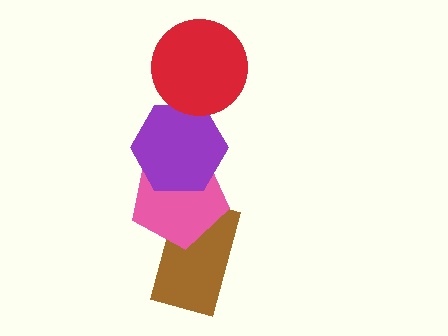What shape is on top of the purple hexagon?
The red circle is on top of the purple hexagon.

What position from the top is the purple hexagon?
The purple hexagon is 2nd from the top.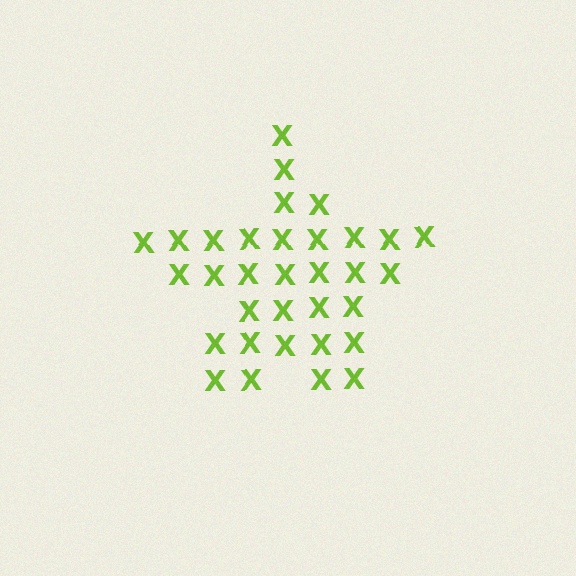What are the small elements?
The small elements are letter X's.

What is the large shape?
The large shape is a star.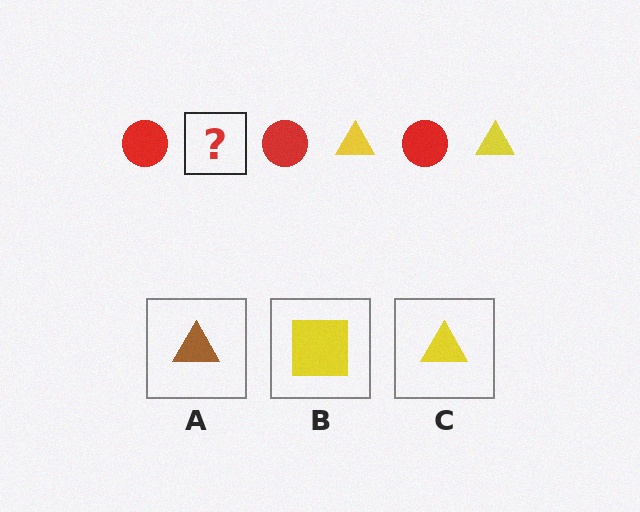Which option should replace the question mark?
Option C.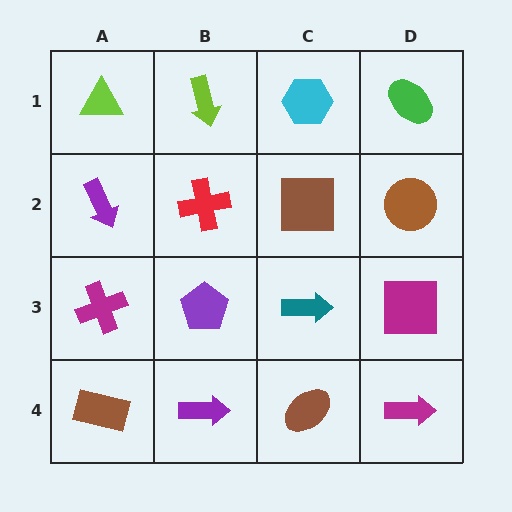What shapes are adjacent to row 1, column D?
A brown circle (row 2, column D), a cyan hexagon (row 1, column C).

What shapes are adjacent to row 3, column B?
A red cross (row 2, column B), a purple arrow (row 4, column B), a magenta cross (row 3, column A), a teal arrow (row 3, column C).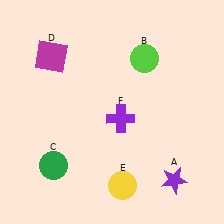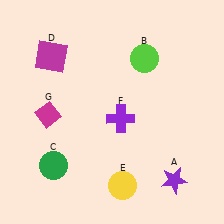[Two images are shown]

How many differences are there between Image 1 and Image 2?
There is 1 difference between the two images.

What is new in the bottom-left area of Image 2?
A magenta diamond (G) was added in the bottom-left area of Image 2.